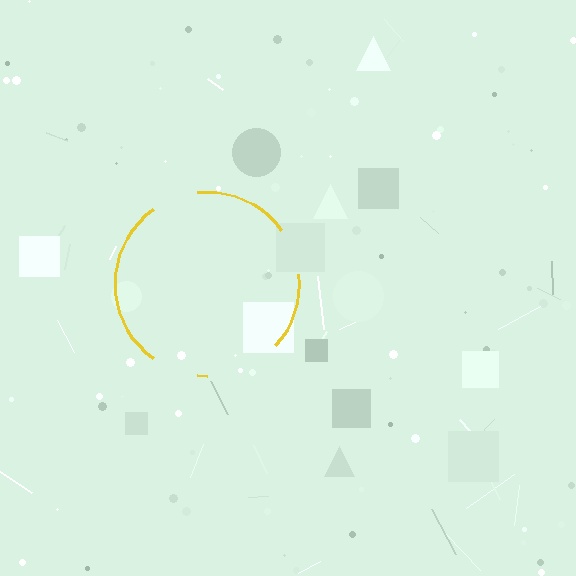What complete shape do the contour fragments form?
The contour fragments form a circle.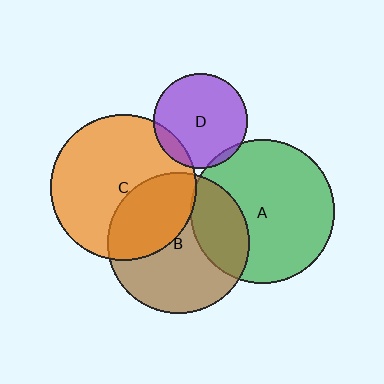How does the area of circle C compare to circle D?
Approximately 2.4 times.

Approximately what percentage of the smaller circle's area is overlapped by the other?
Approximately 35%.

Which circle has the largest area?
Circle C (orange).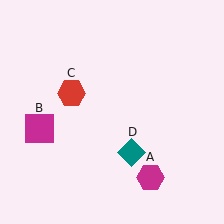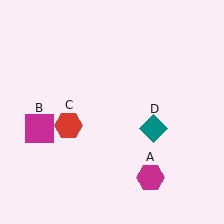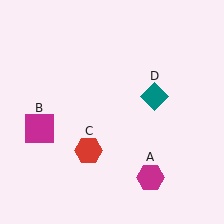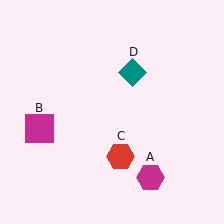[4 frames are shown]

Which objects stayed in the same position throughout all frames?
Magenta hexagon (object A) and magenta square (object B) remained stationary.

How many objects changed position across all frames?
2 objects changed position: red hexagon (object C), teal diamond (object D).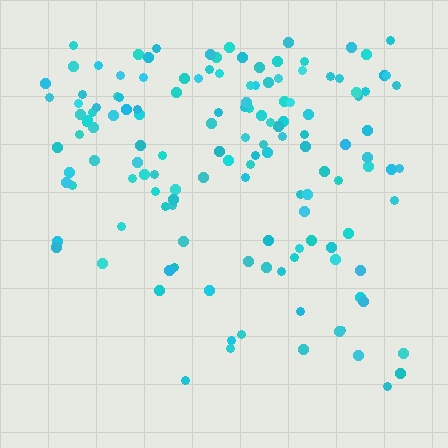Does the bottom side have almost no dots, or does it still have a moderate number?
Still a moderate number, just noticeably fewer than the top.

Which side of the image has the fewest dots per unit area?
The bottom.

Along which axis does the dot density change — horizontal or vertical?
Vertical.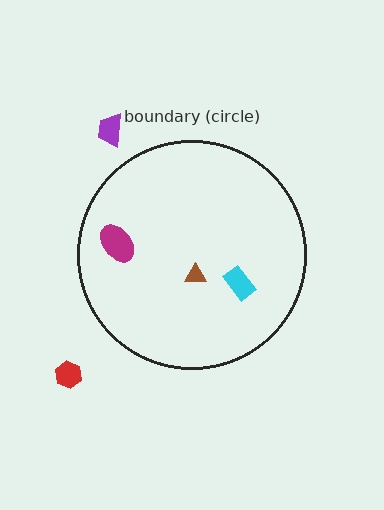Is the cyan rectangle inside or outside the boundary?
Inside.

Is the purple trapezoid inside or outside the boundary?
Outside.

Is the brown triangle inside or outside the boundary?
Inside.